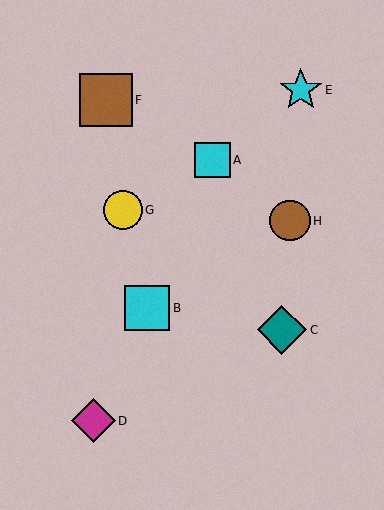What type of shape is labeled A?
Shape A is a cyan square.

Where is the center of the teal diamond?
The center of the teal diamond is at (282, 330).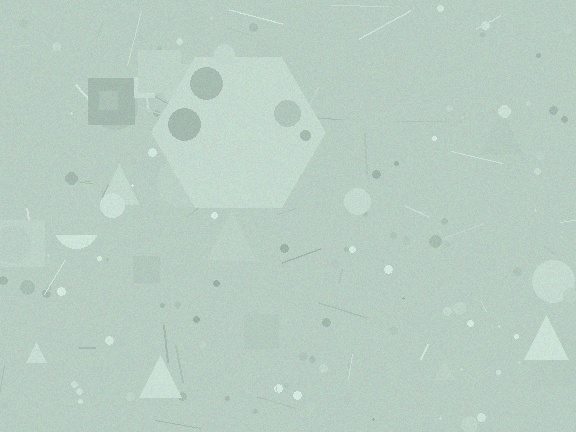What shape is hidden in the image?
A hexagon is hidden in the image.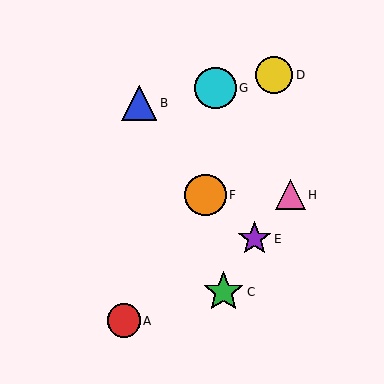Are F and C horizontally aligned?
No, F is at y≈195 and C is at y≈292.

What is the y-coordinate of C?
Object C is at y≈292.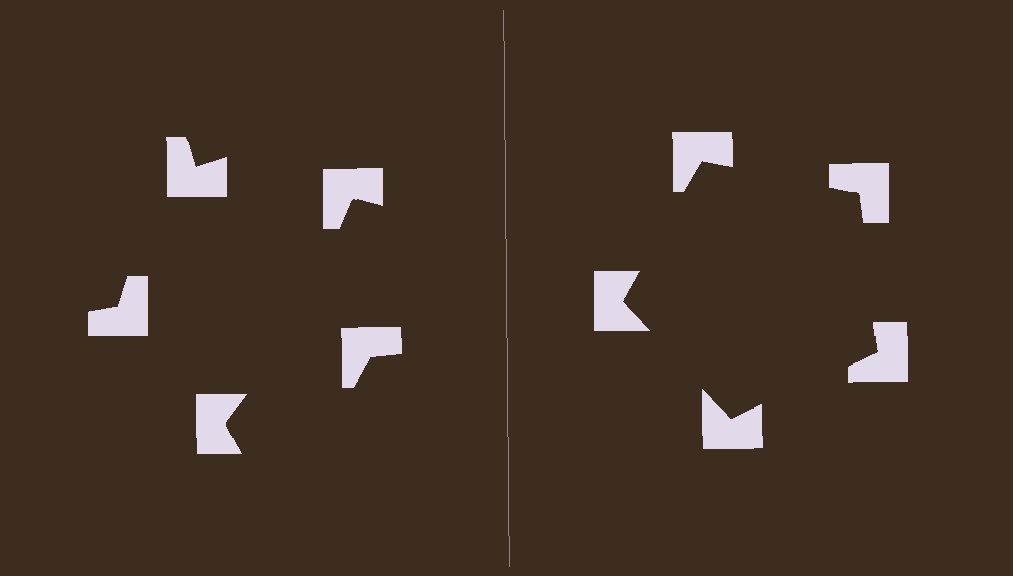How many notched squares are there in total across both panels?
10 — 5 on each side.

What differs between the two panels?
The notched squares are positioned identically on both sides; only the wedge orientations differ. On the right they align to a pentagon; on the left they are misaligned.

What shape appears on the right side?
An illusory pentagon.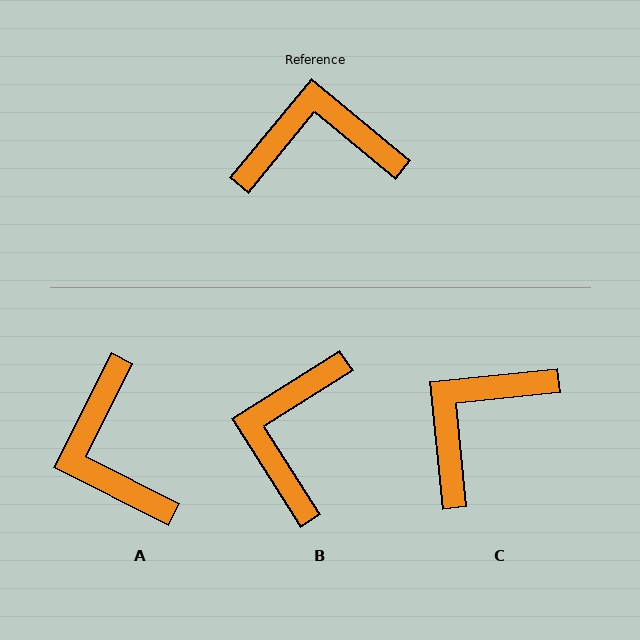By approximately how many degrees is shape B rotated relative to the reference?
Approximately 72 degrees counter-clockwise.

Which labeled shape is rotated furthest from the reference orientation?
A, about 103 degrees away.